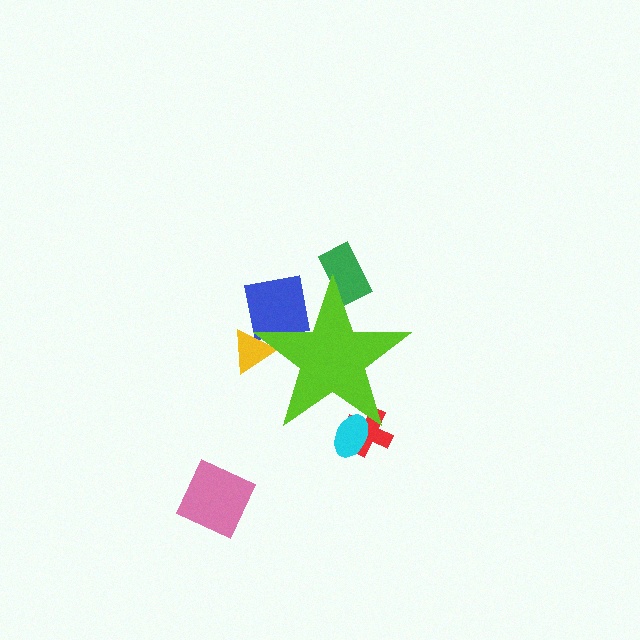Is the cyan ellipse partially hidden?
Yes, the cyan ellipse is partially hidden behind the lime star.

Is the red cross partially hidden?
Yes, the red cross is partially hidden behind the lime star.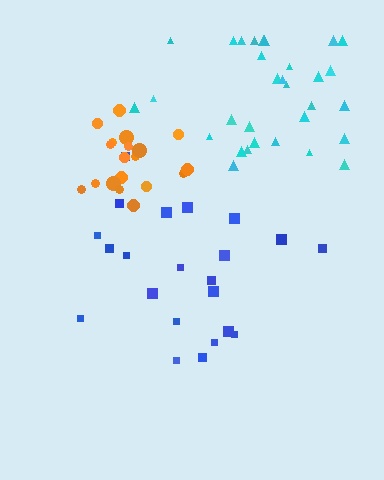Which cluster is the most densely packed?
Orange.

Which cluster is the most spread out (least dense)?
Blue.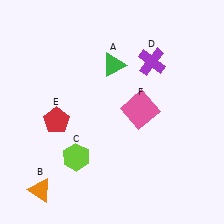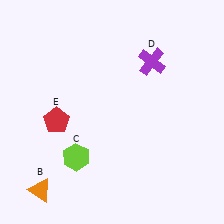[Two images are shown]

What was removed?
The green triangle (A), the pink square (F) were removed in Image 2.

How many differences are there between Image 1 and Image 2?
There are 2 differences between the two images.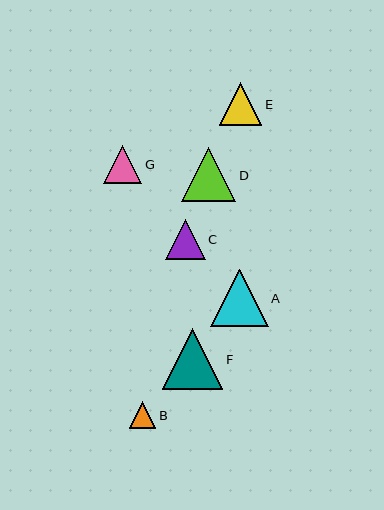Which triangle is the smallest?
Triangle B is the smallest with a size of approximately 27 pixels.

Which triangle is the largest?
Triangle F is the largest with a size of approximately 60 pixels.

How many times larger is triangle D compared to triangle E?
Triangle D is approximately 1.3 times the size of triangle E.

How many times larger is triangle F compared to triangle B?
Triangle F is approximately 2.3 times the size of triangle B.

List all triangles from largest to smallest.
From largest to smallest: F, A, D, E, C, G, B.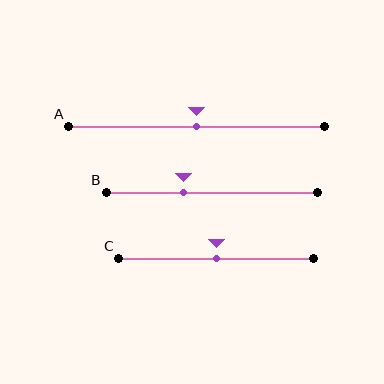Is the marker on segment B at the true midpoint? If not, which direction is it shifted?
No, the marker on segment B is shifted to the left by about 14% of the segment length.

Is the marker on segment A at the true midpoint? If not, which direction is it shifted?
Yes, the marker on segment A is at the true midpoint.